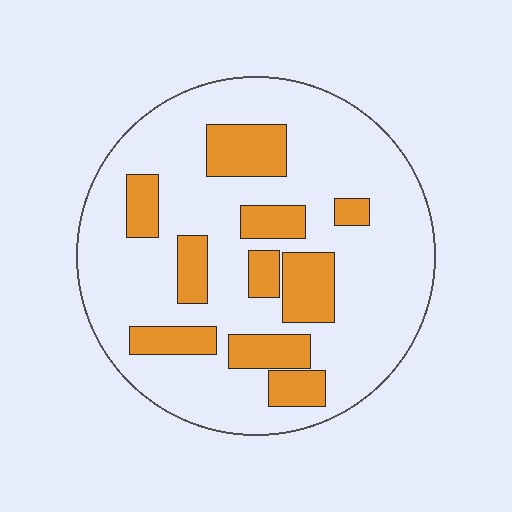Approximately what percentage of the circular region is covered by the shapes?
Approximately 25%.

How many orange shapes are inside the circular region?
10.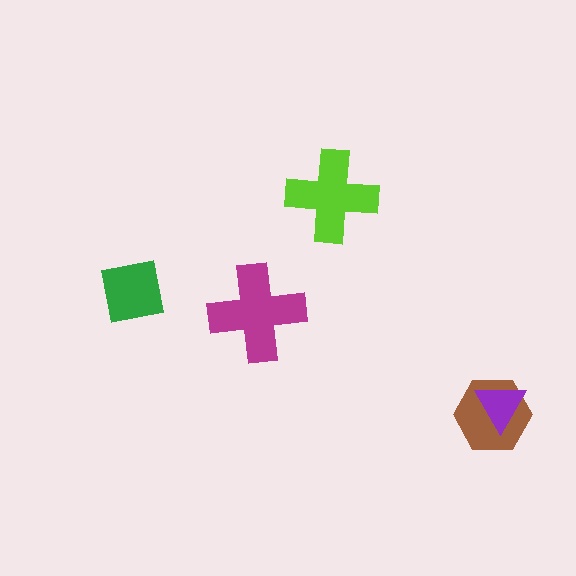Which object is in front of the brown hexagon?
The purple triangle is in front of the brown hexagon.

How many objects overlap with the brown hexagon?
1 object overlaps with the brown hexagon.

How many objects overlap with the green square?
0 objects overlap with the green square.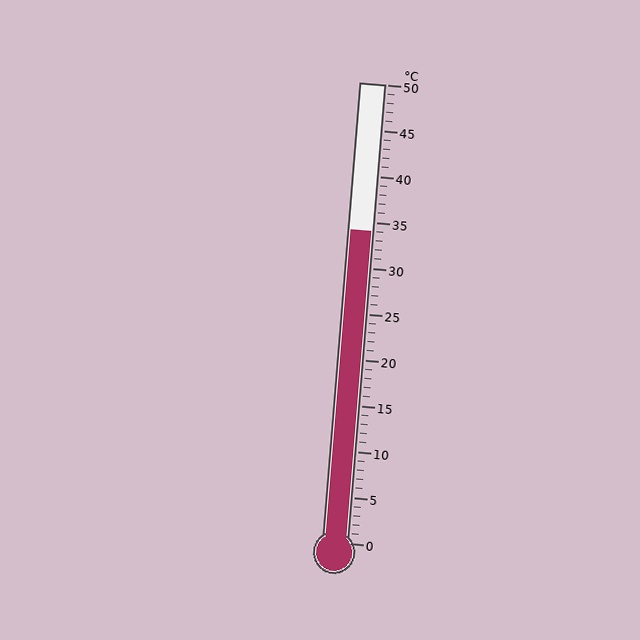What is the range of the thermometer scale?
The thermometer scale ranges from 0°C to 50°C.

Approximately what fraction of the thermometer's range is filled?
The thermometer is filled to approximately 70% of its range.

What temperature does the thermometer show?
The thermometer shows approximately 34°C.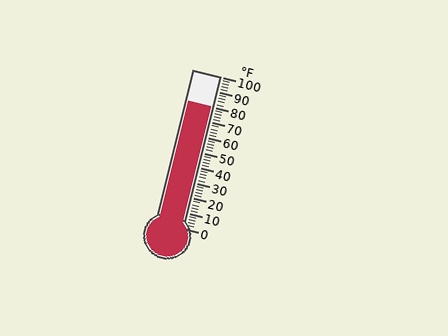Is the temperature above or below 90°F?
The temperature is below 90°F.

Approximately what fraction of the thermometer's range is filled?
The thermometer is filled to approximately 80% of its range.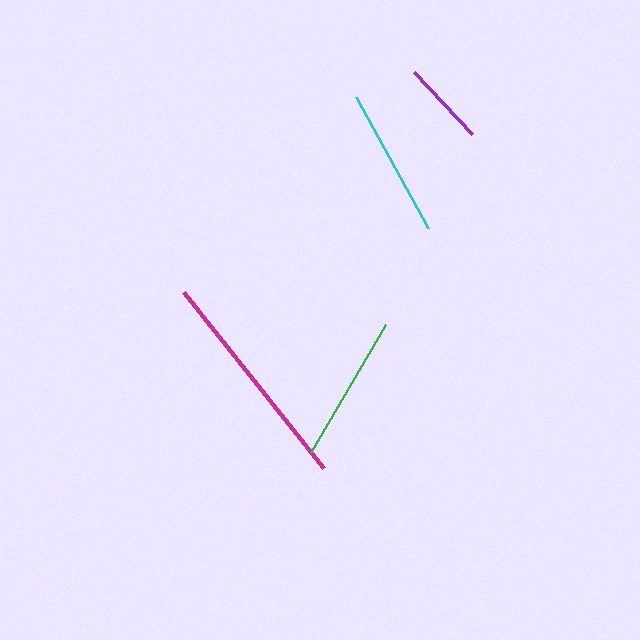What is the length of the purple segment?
The purple segment is approximately 85 pixels long.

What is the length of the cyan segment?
The cyan segment is approximately 150 pixels long.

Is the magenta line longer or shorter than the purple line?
The magenta line is longer than the purple line.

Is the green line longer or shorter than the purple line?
The green line is longer than the purple line.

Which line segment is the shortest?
The purple line is the shortest at approximately 85 pixels.